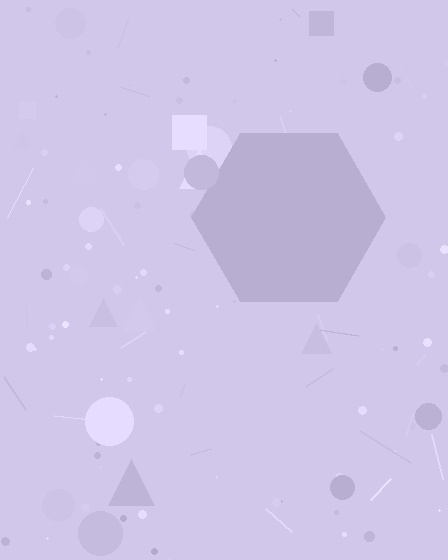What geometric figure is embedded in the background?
A hexagon is embedded in the background.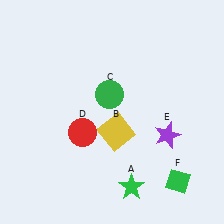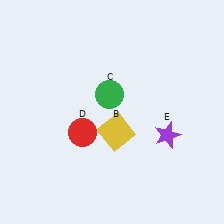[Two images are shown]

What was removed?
The green star (A), the green diamond (F) were removed in Image 2.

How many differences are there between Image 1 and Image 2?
There are 2 differences between the two images.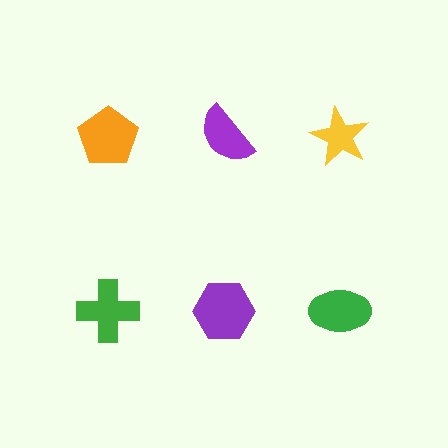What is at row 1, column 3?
A yellow star.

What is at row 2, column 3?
A green ellipse.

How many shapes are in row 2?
3 shapes.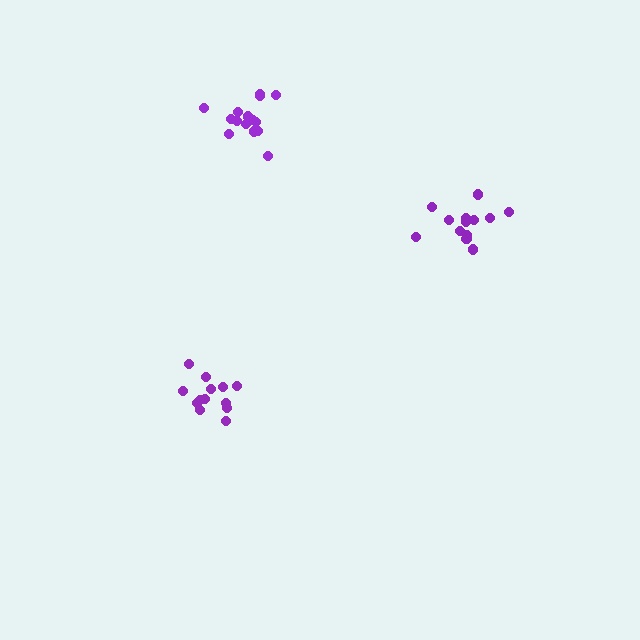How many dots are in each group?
Group 1: 13 dots, Group 2: 16 dots, Group 3: 14 dots (43 total).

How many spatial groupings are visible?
There are 3 spatial groupings.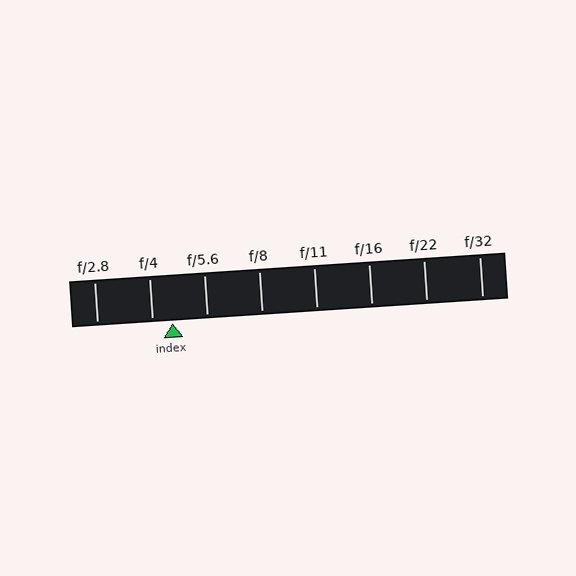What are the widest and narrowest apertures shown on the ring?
The widest aperture shown is f/2.8 and the narrowest is f/32.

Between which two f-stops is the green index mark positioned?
The index mark is between f/4 and f/5.6.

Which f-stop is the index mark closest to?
The index mark is closest to f/4.